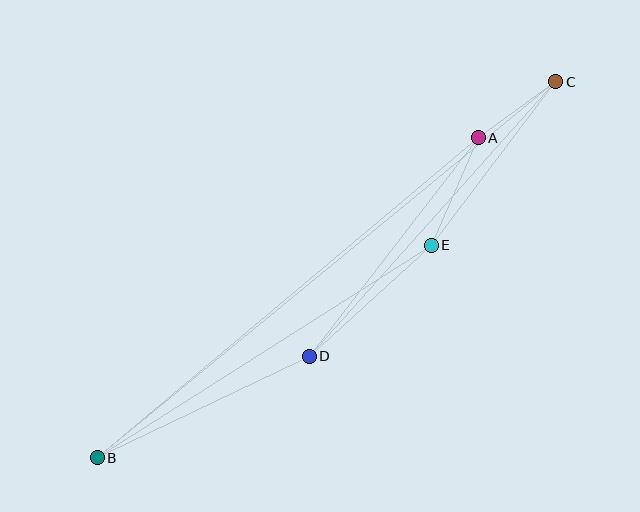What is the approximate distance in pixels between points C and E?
The distance between C and E is approximately 205 pixels.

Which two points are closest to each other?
Points A and C are closest to each other.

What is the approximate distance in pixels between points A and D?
The distance between A and D is approximately 276 pixels.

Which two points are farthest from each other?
Points B and C are farthest from each other.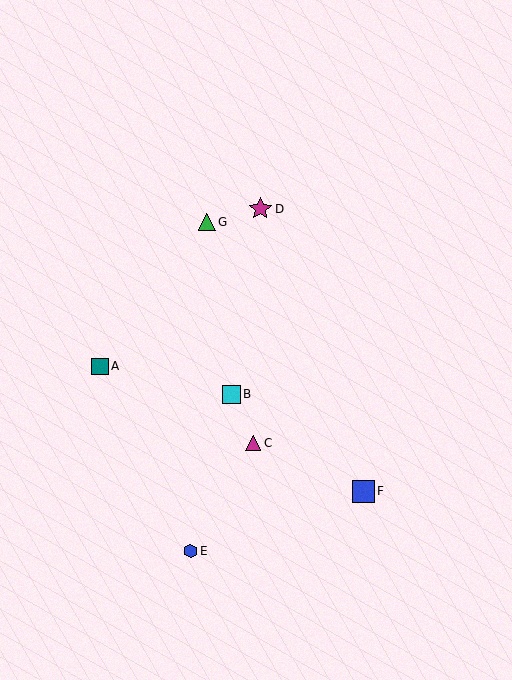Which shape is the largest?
The magenta star (labeled D) is the largest.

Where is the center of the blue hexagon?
The center of the blue hexagon is at (190, 551).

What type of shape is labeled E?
Shape E is a blue hexagon.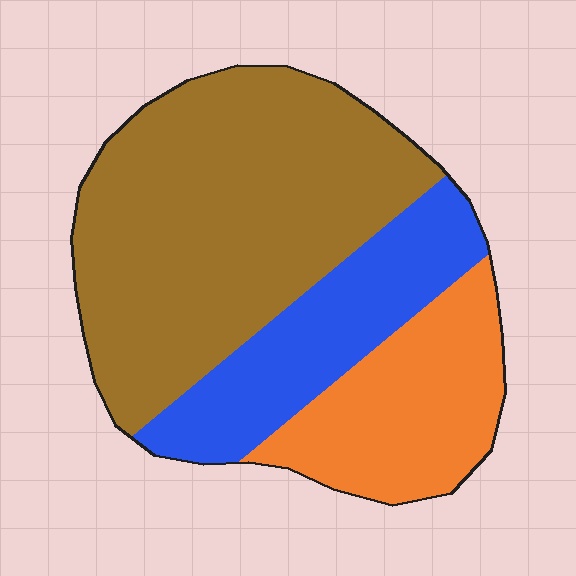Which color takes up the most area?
Brown, at roughly 55%.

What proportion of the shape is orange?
Orange covers about 25% of the shape.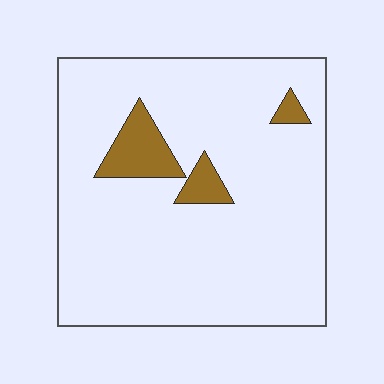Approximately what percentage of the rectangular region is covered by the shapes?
Approximately 10%.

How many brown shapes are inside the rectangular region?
3.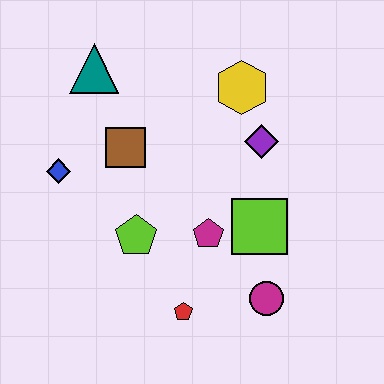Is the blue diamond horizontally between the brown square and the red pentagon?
No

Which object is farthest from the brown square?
The magenta circle is farthest from the brown square.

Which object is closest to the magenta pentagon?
The lime square is closest to the magenta pentagon.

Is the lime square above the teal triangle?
No